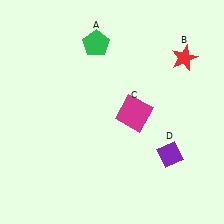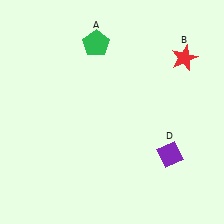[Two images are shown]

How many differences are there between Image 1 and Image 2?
There is 1 difference between the two images.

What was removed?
The magenta square (C) was removed in Image 2.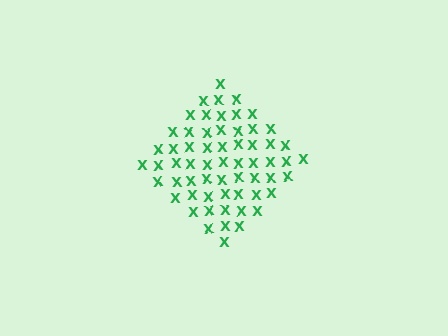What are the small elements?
The small elements are letter X's.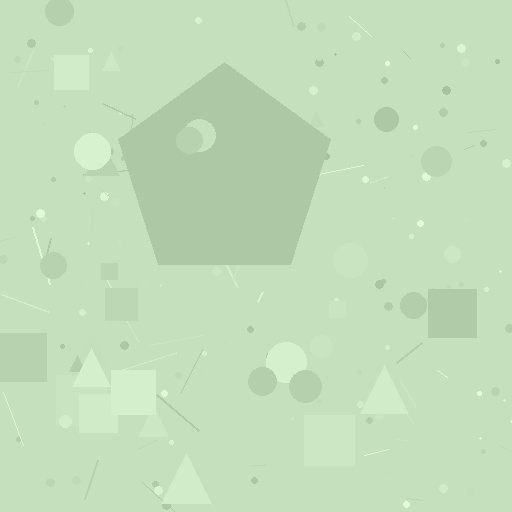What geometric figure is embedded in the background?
A pentagon is embedded in the background.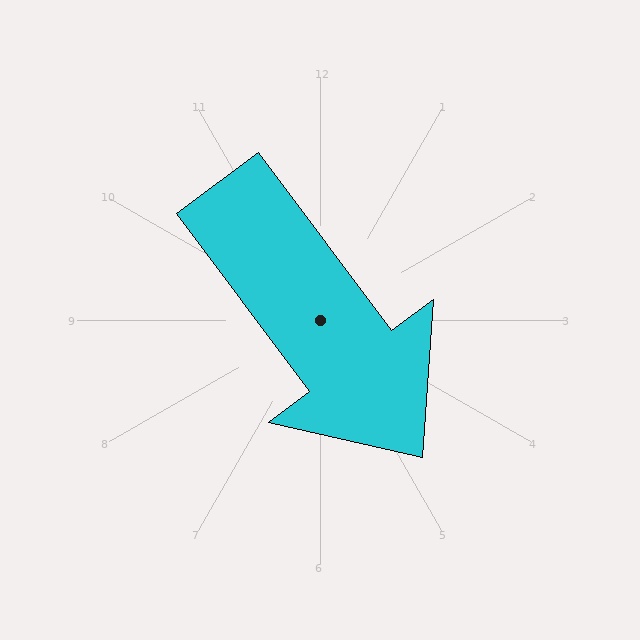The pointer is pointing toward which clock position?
Roughly 5 o'clock.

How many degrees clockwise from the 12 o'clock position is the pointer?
Approximately 143 degrees.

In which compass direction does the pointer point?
Southeast.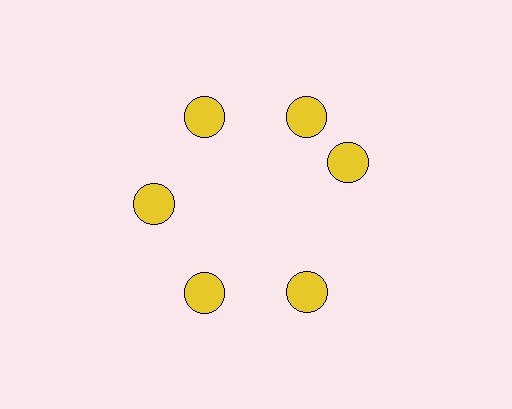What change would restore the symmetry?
The symmetry would be restored by rotating it back into even spacing with its neighbors so that all 6 circles sit at equal angles and equal distance from the center.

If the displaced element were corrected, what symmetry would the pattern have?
It would have 6-fold rotational symmetry — the pattern would map onto itself every 60 degrees.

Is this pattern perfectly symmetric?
No. The 6 yellow circles are arranged in a ring, but one element near the 3 o'clock position is rotated out of alignment along the ring, breaking the 6-fold rotational symmetry.